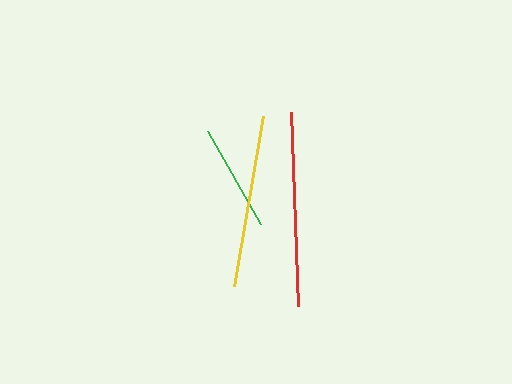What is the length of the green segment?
The green segment is approximately 107 pixels long.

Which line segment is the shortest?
The green line is the shortest at approximately 107 pixels.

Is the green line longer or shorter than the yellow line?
The yellow line is longer than the green line.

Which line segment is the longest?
The red line is the longest at approximately 194 pixels.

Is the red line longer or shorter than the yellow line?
The red line is longer than the yellow line.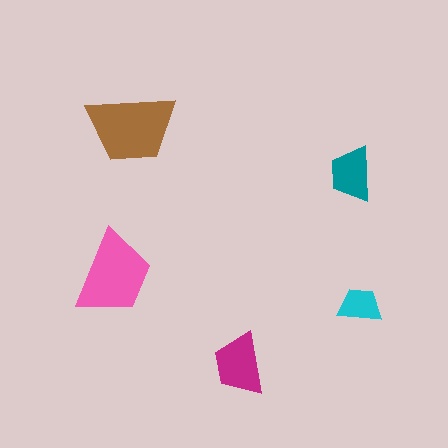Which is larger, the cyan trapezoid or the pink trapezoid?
The pink one.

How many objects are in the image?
There are 5 objects in the image.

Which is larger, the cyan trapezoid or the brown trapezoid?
The brown one.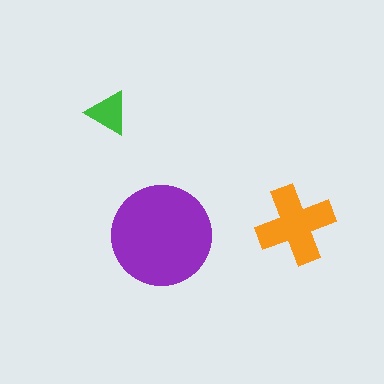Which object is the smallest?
The green triangle.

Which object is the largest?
The purple circle.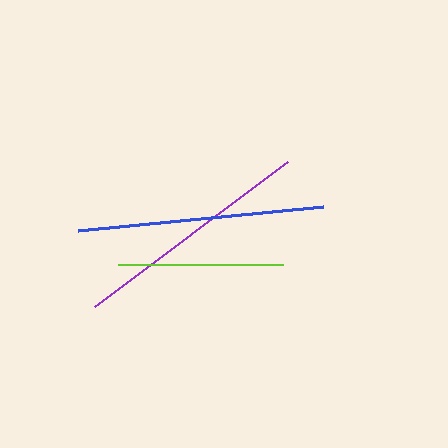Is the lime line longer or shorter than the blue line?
The blue line is longer than the lime line.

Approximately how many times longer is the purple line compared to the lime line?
The purple line is approximately 1.5 times the length of the lime line.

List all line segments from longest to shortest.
From longest to shortest: blue, purple, lime.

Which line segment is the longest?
The blue line is the longest at approximately 246 pixels.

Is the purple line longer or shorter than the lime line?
The purple line is longer than the lime line.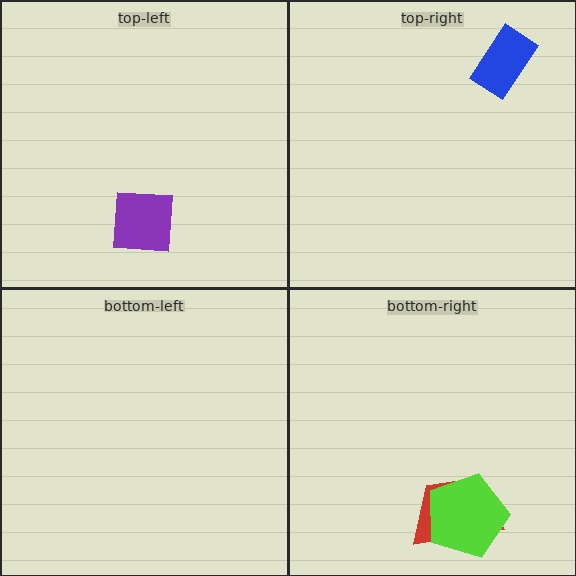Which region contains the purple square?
The top-left region.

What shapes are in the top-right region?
The blue rectangle.